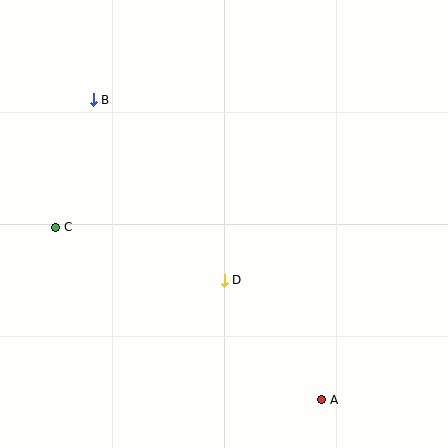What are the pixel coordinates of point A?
Point A is at (322, 400).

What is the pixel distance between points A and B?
The distance between A and B is 377 pixels.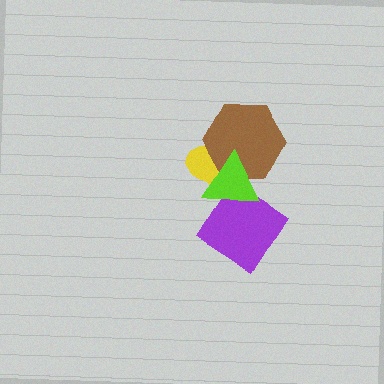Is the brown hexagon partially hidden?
Yes, it is partially covered by another shape.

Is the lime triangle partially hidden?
No, no other shape covers it.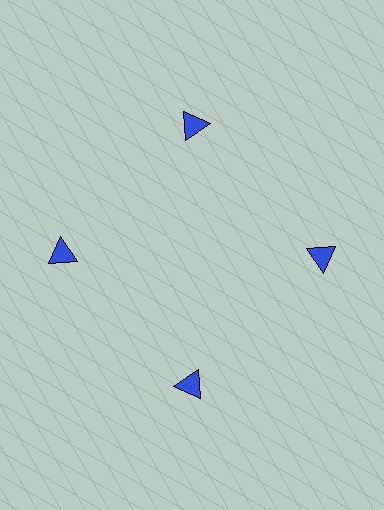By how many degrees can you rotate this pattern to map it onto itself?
The pattern maps onto itself every 90 degrees of rotation.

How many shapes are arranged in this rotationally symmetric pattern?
There are 4 shapes, arranged in 4 groups of 1.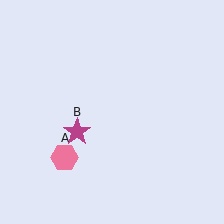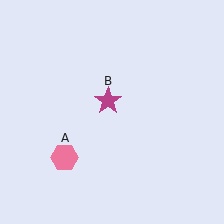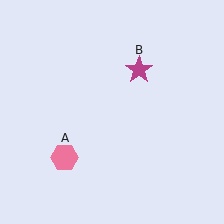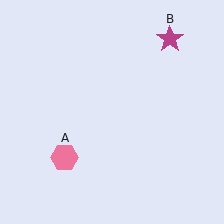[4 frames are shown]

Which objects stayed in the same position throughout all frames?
Pink hexagon (object A) remained stationary.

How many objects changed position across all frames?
1 object changed position: magenta star (object B).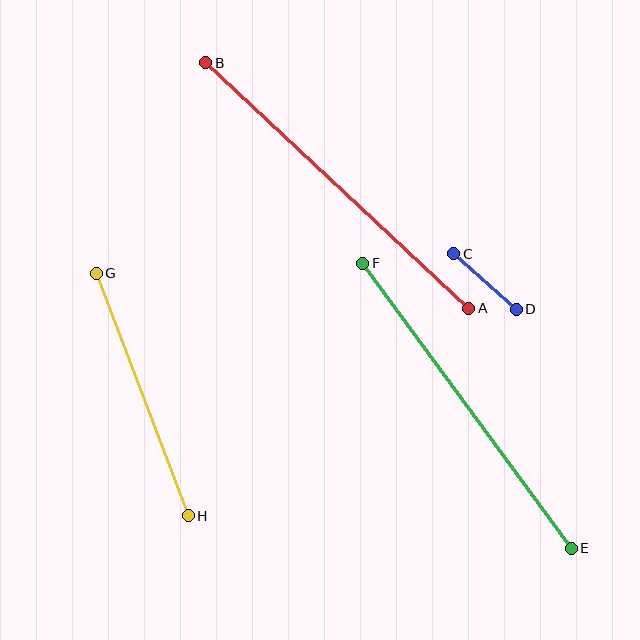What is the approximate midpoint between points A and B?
The midpoint is at approximately (337, 185) pixels.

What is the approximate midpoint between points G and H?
The midpoint is at approximately (142, 395) pixels.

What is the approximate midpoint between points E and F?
The midpoint is at approximately (467, 406) pixels.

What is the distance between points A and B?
The distance is approximately 360 pixels.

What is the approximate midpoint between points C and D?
The midpoint is at approximately (485, 282) pixels.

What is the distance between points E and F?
The distance is approximately 353 pixels.